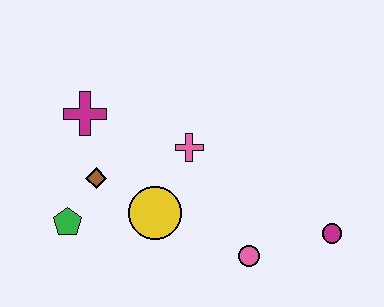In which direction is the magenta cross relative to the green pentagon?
The magenta cross is above the green pentagon.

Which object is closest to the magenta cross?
The brown diamond is closest to the magenta cross.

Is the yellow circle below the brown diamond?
Yes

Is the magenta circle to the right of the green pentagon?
Yes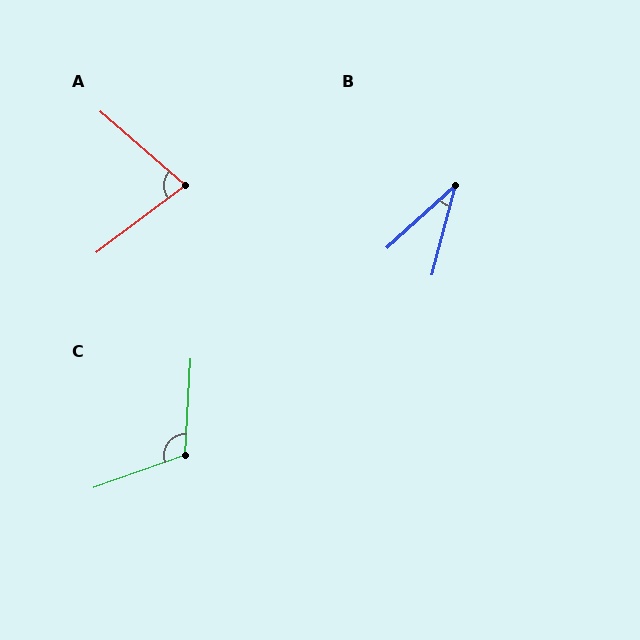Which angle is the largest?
C, at approximately 113 degrees.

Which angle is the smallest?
B, at approximately 33 degrees.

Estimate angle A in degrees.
Approximately 78 degrees.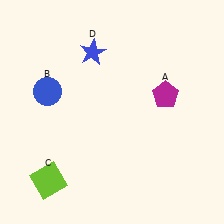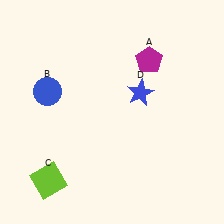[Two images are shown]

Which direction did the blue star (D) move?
The blue star (D) moved right.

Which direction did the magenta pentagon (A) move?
The magenta pentagon (A) moved up.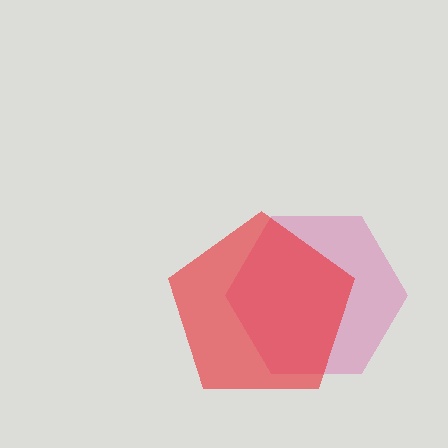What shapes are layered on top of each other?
The layered shapes are: a pink hexagon, a red pentagon.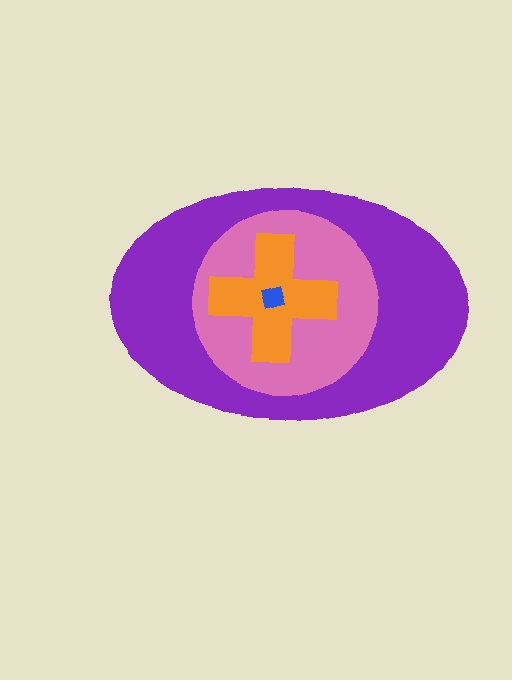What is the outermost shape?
The purple ellipse.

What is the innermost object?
The blue square.